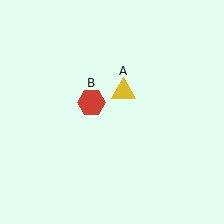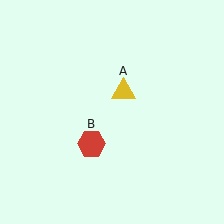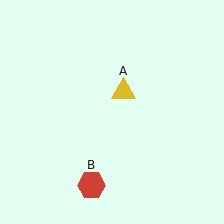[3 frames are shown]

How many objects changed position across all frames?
1 object changed position: red hexagon (object B).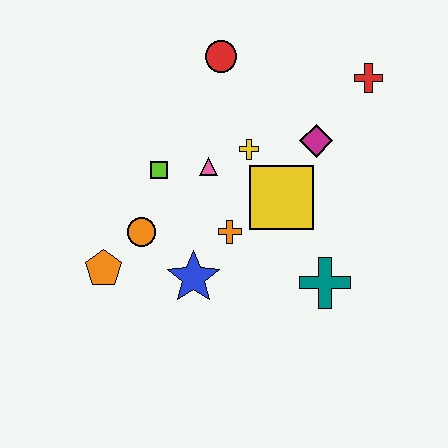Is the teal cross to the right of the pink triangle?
Yes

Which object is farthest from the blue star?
The red cross is farthest from the blue star.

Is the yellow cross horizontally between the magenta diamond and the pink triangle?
Yes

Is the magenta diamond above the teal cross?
Yes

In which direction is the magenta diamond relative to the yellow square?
The magenta diamond is above the yellow square.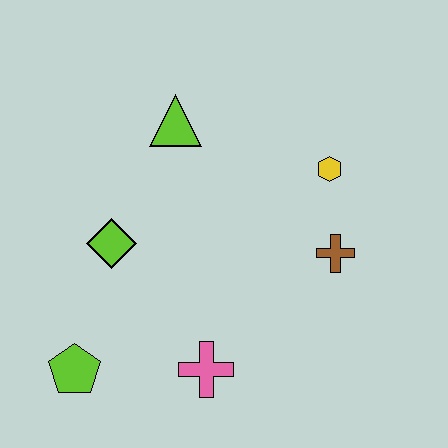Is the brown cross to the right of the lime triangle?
Yes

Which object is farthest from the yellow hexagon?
The lime pentagon is farthest from the yellow hexagon.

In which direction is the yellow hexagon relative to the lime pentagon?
The yellow hexagon is to the right of the lime pentagon.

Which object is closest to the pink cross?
The lime pentagon is closest to the pink cross.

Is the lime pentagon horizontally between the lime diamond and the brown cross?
No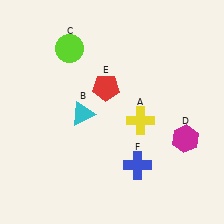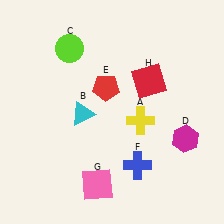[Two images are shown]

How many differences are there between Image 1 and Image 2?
There are 2 differences between the two images.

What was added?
A pink square (G), a red square (H) were added in Image 2.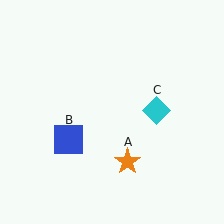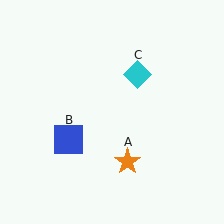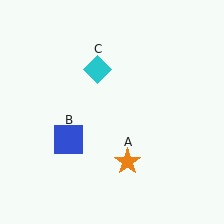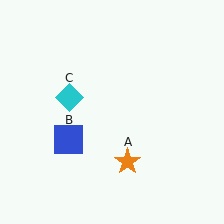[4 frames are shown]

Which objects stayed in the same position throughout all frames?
Orange star (object A) and blue square (object B) remained stationary.